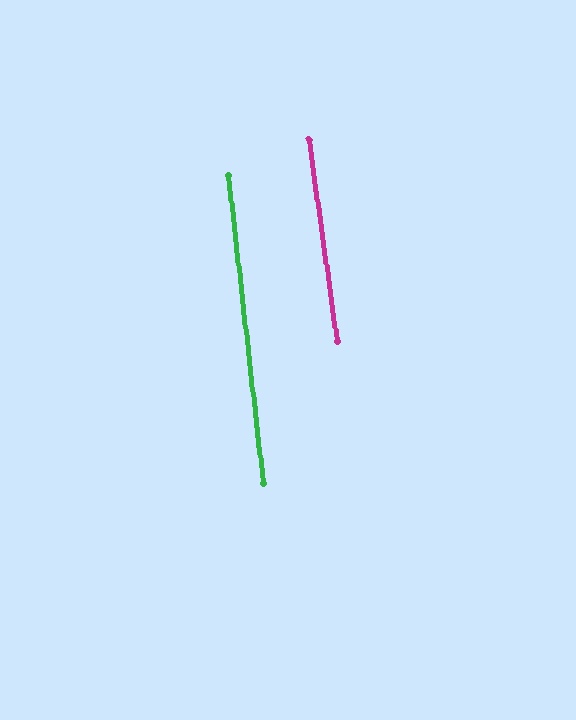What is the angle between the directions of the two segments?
Approximately 1 degree.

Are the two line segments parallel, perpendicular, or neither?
Parallel — their directions differ by only 1.5°.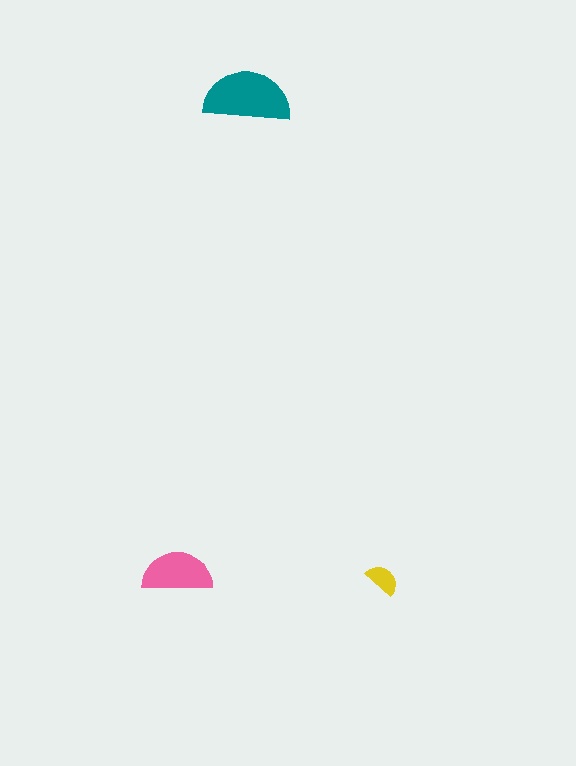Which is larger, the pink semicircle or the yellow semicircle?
The pink one.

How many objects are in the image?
There are 3 objects in the image.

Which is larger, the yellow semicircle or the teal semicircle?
The teal one.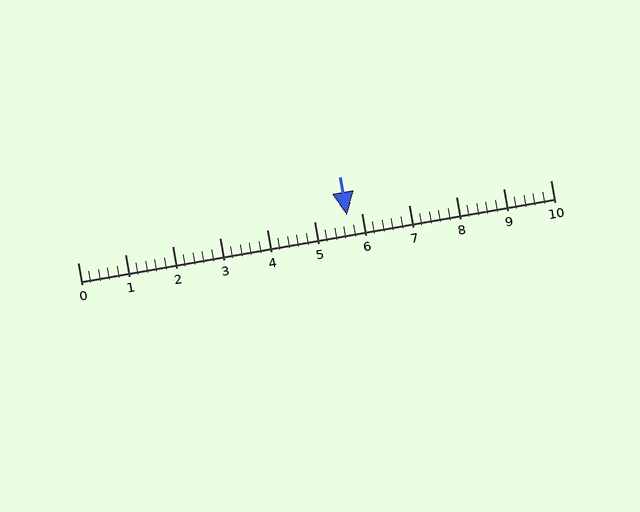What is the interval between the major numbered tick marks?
The major tick marks are spaced 1 units apart.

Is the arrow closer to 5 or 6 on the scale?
The arrow is closer to 6.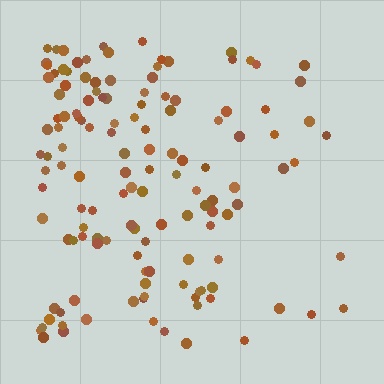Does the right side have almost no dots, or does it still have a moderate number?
Still a moderate number, just noticeably fewer than the left.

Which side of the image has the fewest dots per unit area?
The right.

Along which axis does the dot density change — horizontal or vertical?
Horizontal.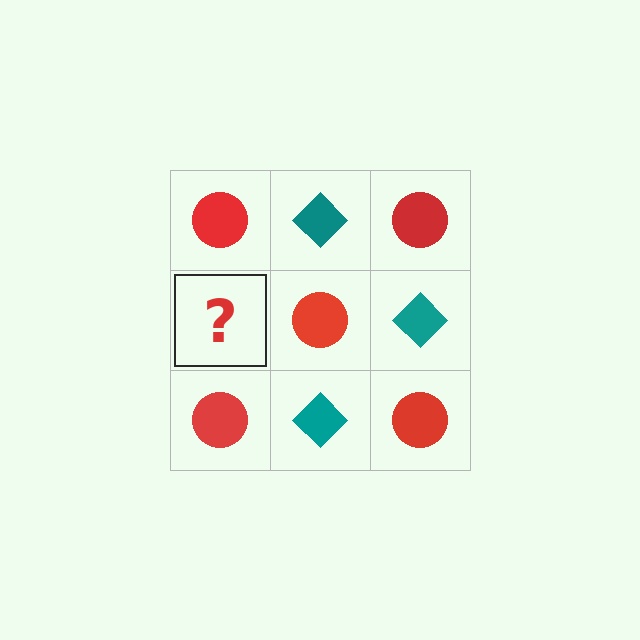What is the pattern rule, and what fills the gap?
The rule is that it alternates red circle and teal diamond in a checkerboard pattern. The gap should be filled with a teal diamond.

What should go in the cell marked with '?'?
The missing cell should contain a teal diamond.